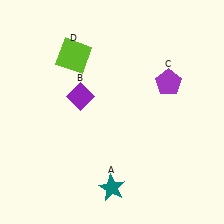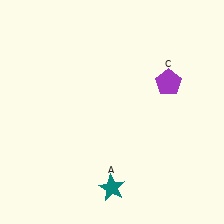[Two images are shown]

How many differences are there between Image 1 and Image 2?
There are 2 differences between the two images.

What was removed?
The lime square (D), the purple diamond (B) were removed in Image 2.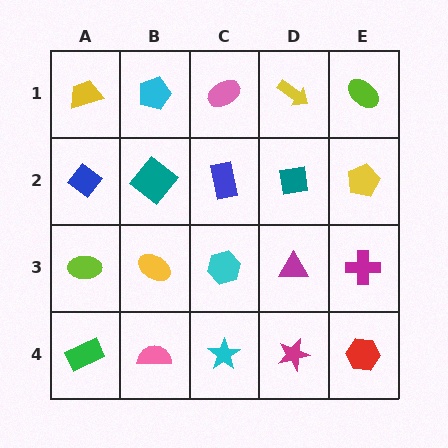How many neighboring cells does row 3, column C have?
4.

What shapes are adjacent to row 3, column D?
A teal square (row 2, column D), a magenta star (row 4, column D), a cyan hexagon (row 3, column C), a magenta cross (row 3, column E).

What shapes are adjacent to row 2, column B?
A cyan pentagon (row 1, column B), a yellow ellipse (row 3, column B), a blue diamond (row 2, column A), a blue rectangle (row 2, column C).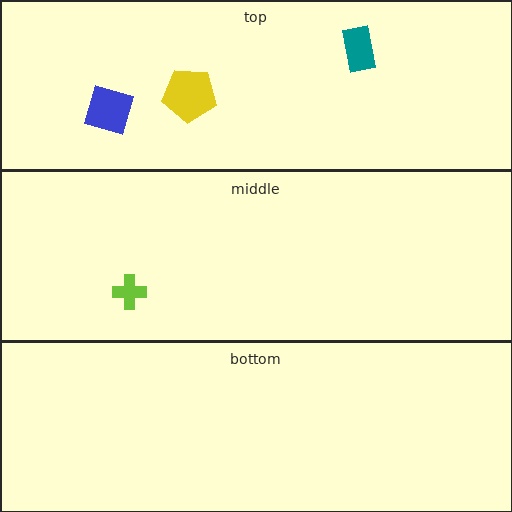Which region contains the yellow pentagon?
The top region.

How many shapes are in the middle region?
1.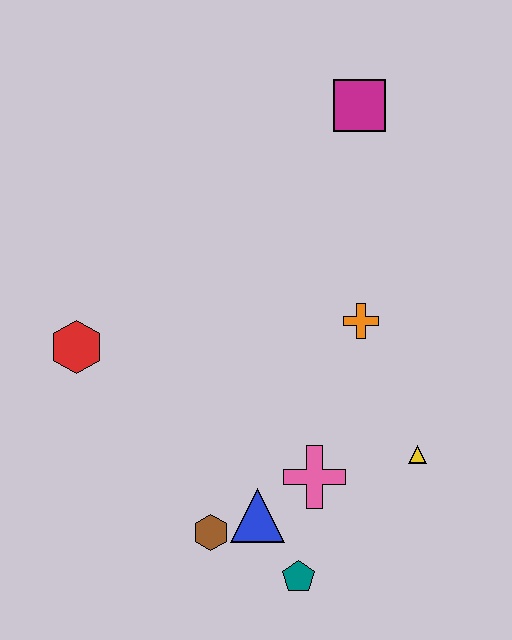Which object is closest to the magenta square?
The orange cross is closest to the magenta square.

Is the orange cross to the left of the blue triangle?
No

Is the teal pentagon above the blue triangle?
No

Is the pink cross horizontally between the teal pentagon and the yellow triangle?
Yes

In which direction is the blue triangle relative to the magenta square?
The blue triangle is below the magenta square.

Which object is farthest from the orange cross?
The red hexagon is farthest from the orange cross.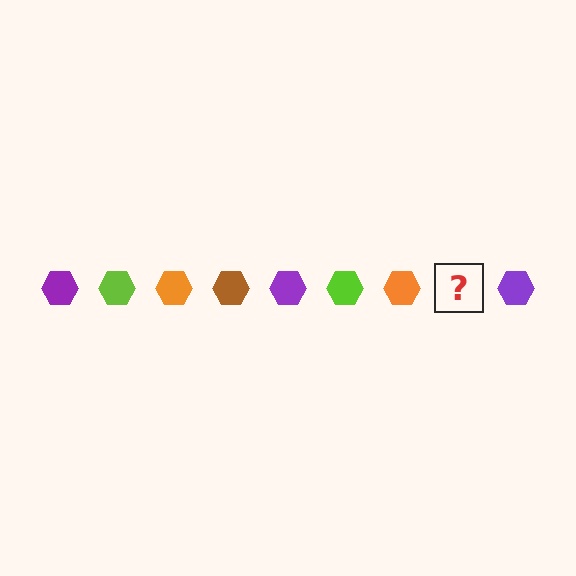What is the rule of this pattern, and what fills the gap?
The rule is that the pattern cycles through purple, lime, orange, brown hexagons. The gap should be filled with a brown hexagon.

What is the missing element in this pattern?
The missing element is a brown hexagon.